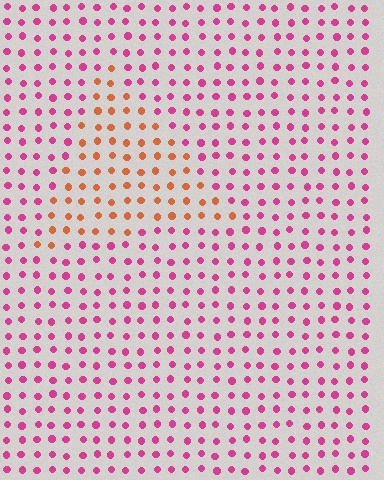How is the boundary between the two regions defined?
The boundary is defined purely by a slight shift in hue (about 51 degrees). Spacing, size, and orientation are identical on both sides.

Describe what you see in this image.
The image is filled with small magenta elements in a uniform arrangement. A triangle-shaped region is visible where the elements are tinted to a slightly different hue, forming a subtle color boundary.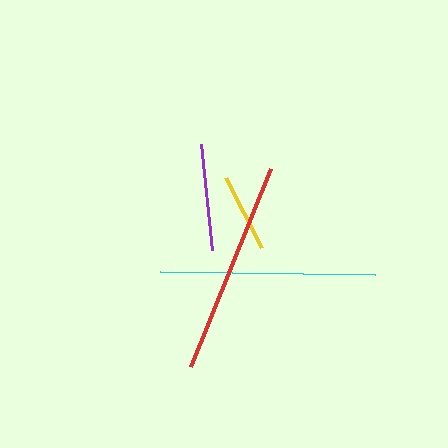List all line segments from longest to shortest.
From longest to shortest: cyan, red, purple, yellow.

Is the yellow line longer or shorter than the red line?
The red line is longer than the yellow line.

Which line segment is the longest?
The cyan line is the longest at approximately 214 pixels.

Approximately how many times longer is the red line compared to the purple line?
The red line is approximately 2.0 times the length of the purple line.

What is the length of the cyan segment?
The cyan segment is approximately 214 pixels long.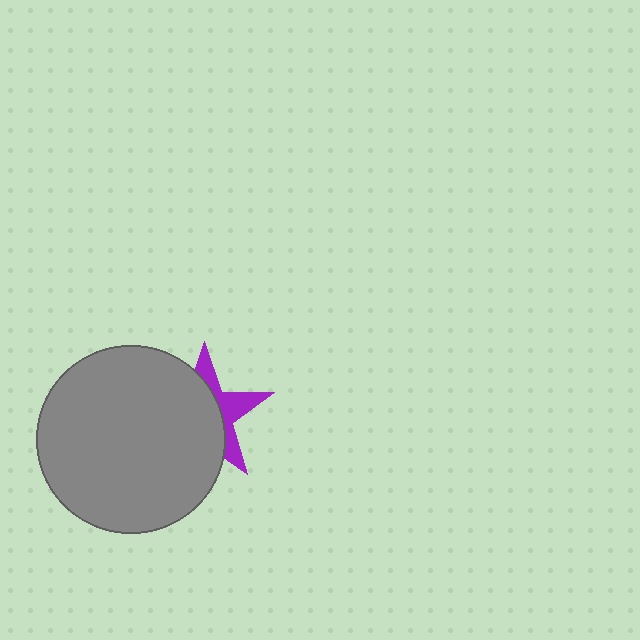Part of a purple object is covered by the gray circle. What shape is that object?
It is a star.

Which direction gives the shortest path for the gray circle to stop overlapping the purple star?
Moving left gives the shortest separation.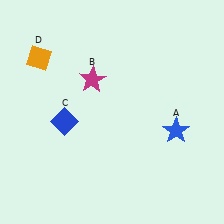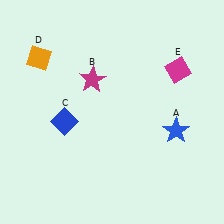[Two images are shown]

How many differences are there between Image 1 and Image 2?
There is 1 difference between the two images.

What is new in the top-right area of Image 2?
A magenta diamond (E) was added in the top-right area of Image 2.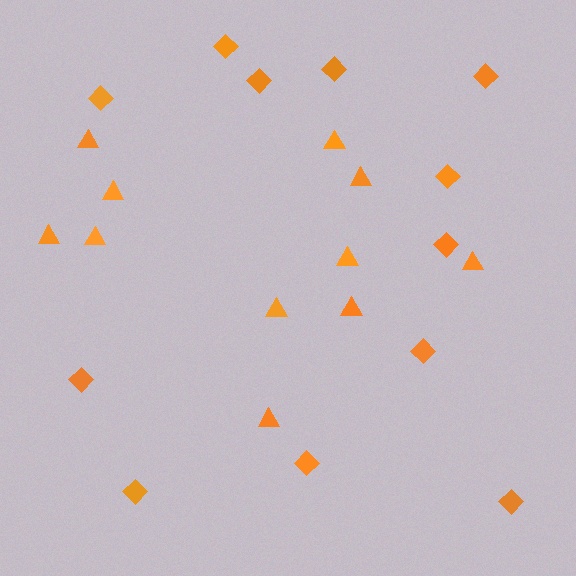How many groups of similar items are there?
There are 2 groups: one group of triangles (11) and one group of diamonds (12).